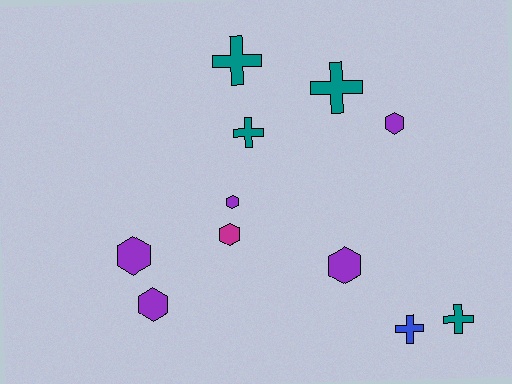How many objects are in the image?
There are 11 objects.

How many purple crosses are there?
There are no purple crosses.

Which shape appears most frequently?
Hexagon, with 6 objects.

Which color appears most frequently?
Purple, with 5 objects.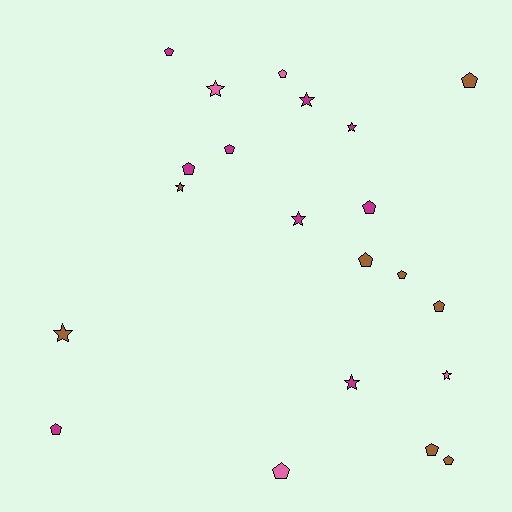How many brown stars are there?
There are 2 brown stars.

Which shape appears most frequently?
Pentagon, with 13 objects.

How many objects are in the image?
There are 21 objects.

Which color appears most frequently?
Magenta, with 9 objects.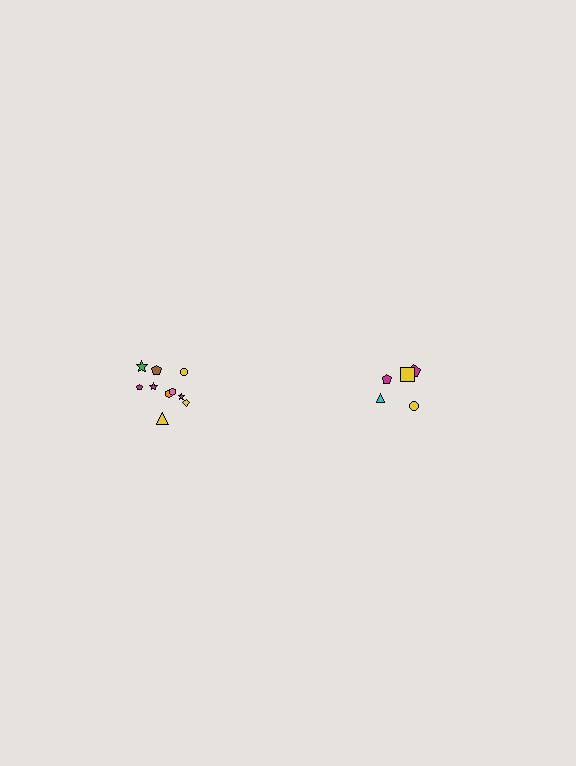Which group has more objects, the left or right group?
The left group.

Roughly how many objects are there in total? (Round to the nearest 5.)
Roughly 15 objects in total.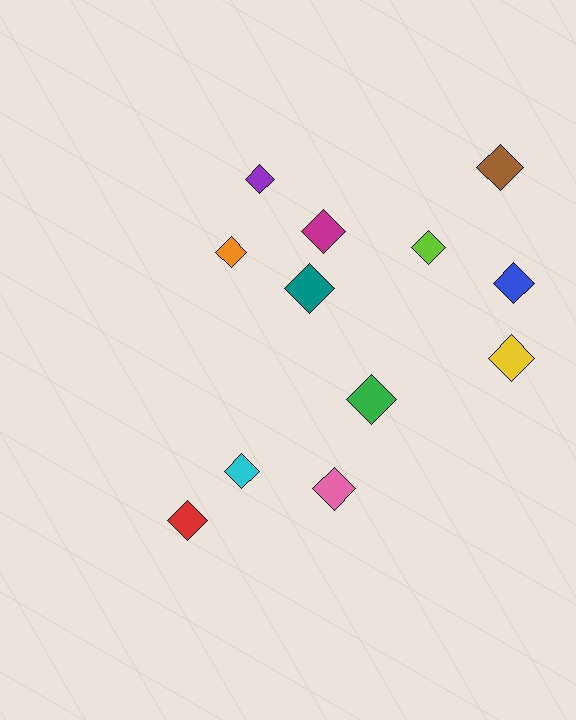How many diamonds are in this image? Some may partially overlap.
There are 12 diamonds.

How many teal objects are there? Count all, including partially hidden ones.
There is 1 teal object.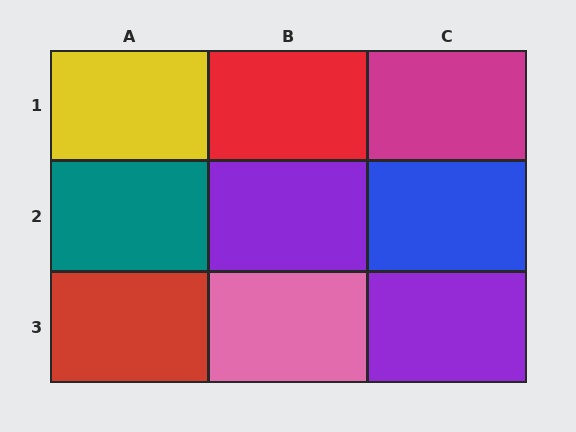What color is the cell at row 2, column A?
Teal.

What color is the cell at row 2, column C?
Blue.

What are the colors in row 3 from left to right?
Red, pink, purple.